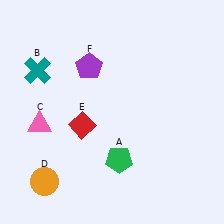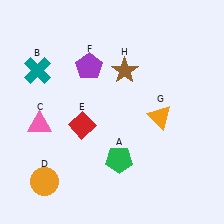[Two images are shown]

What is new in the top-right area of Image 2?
A brown star (H) was added in the top-right area of Image 2.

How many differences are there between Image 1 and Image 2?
There are 2 differences between the two images.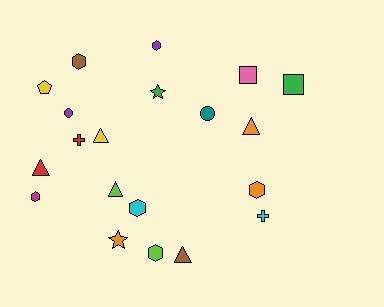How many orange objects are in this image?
There are 3 orange objects.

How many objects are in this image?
There are 20 objects.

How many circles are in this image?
There are 2 circles.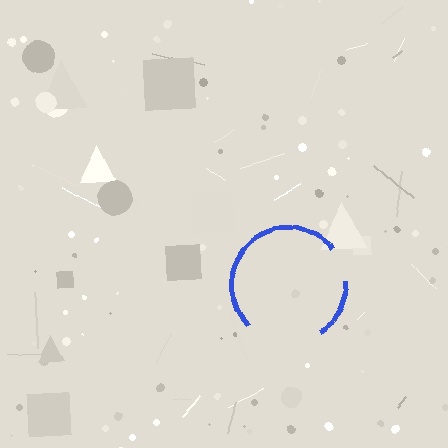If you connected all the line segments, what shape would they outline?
They would outline a circle.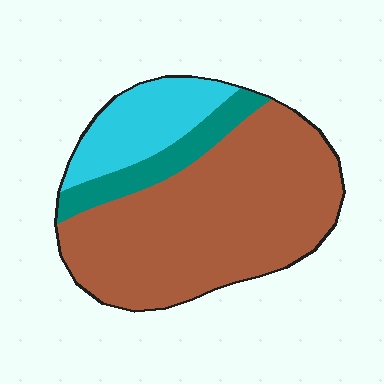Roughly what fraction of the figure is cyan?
Cyan covers roughly 20% of the figure.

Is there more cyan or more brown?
Brown.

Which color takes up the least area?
Teal, at roughly 10%.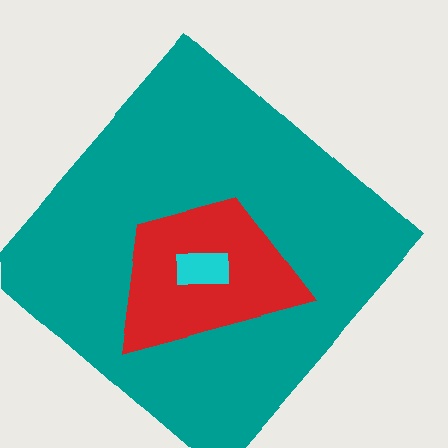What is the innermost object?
The cyan rectangle.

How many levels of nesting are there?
3.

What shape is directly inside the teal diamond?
The red trapezoid.